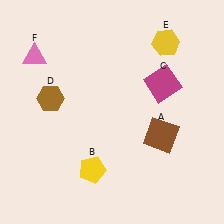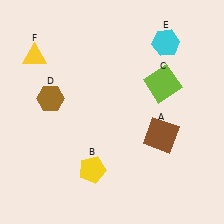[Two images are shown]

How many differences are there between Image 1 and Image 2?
There are 3 differences between the two images.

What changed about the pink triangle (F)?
In Image 1, F is pink. In Image 2, it changed to yellow.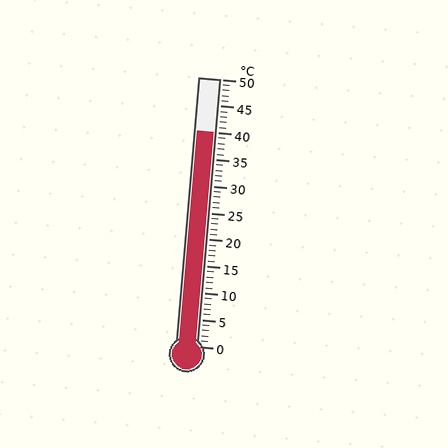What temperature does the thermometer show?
The thermometer shows approximately 40°C.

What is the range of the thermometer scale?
The thermometer scale ranges from 0°C to 50°C.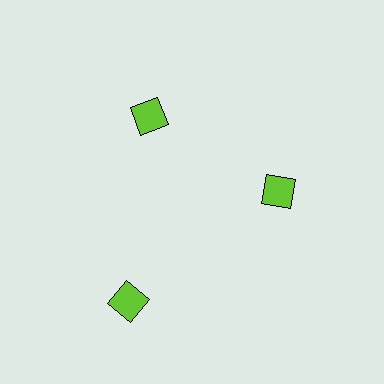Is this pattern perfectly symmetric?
No. The 3 lime diamonds are arranged in a ring, but one element near the 7 o'clock position is pushed outward from the center, breaking the 3-fold rotational symmetry.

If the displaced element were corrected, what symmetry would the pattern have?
It would have 3-fold rotational symmetry — the pattern would map onto itself every 120 degrees.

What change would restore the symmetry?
The symmetry would be restored by moving it inward, back onto the ring so that all 3 diamonds sit at equal angles and equal distance from the center.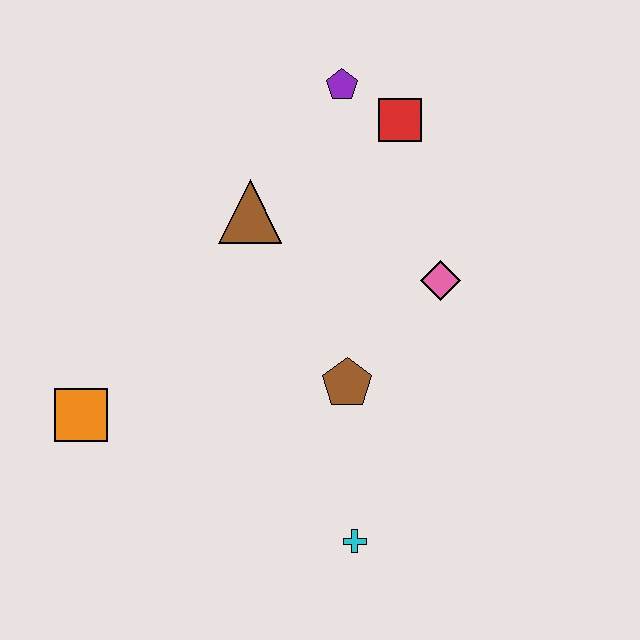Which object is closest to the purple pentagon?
The red square is closest to the purple pentagon.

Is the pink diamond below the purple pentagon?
Yes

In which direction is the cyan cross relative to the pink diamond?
The cyan cross is below the pink diamond.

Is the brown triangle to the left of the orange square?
No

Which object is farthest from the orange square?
The red square is farthest from the orange square.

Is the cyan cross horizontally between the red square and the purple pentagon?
Yes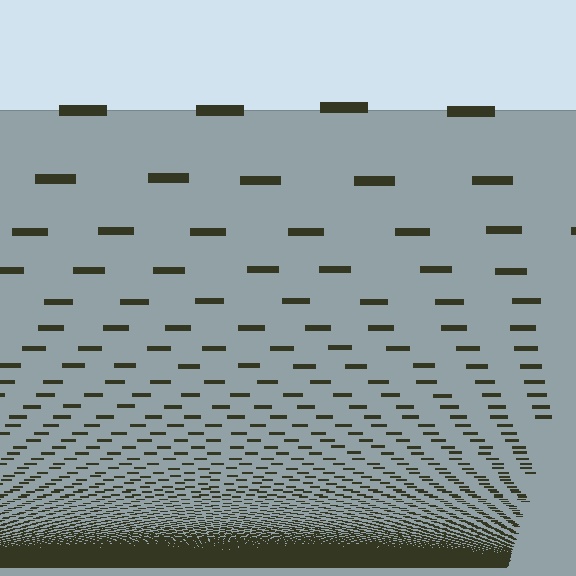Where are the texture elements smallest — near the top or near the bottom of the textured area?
Near the bottom.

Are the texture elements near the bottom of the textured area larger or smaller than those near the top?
Smaller. The gradient is inverted — elements near the bottom are smaller and denser.